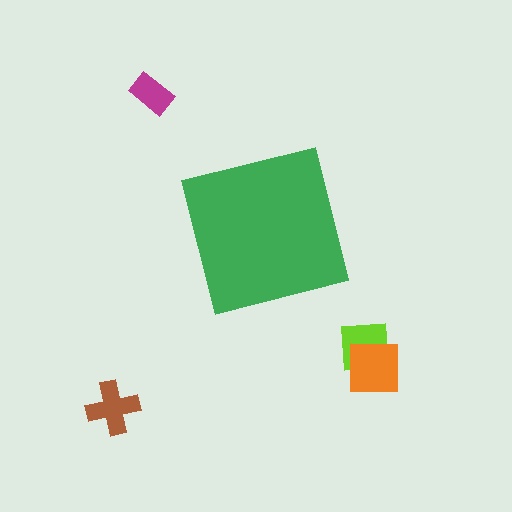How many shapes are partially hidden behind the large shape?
0 shapes are partially hidden.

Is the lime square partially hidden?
No, the lime square is fully visible.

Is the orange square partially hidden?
No, the orange square is fully visible.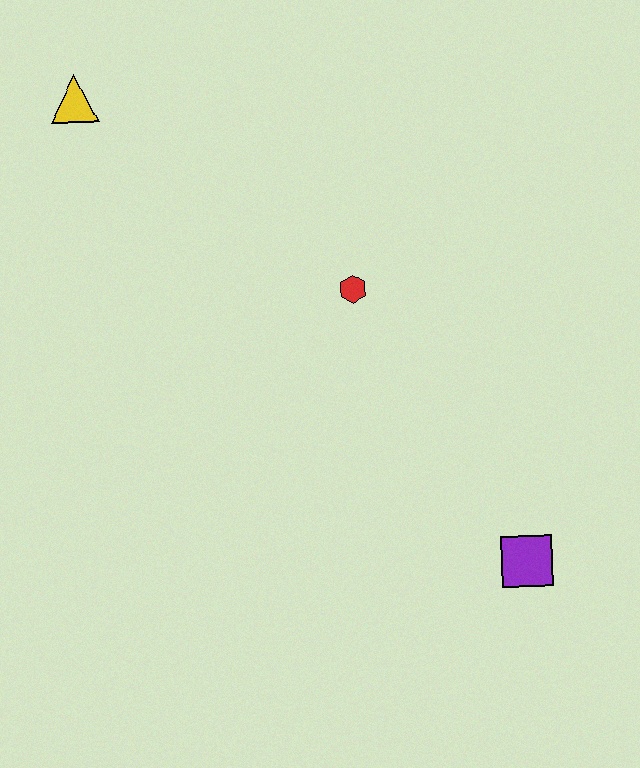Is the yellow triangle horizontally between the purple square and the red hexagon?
No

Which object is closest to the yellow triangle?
The red hexagon is closest to the yellow triangle.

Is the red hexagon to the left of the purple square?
Yes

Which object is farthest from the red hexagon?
The yellow triangle is farthest from the red hexagon.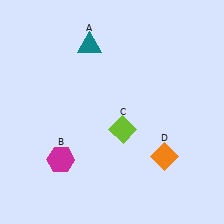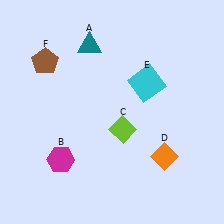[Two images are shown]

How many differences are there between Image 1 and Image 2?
There are 2 differences between the two images.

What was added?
A cyan square (E), a brown pentagon (F) were added in Image 2.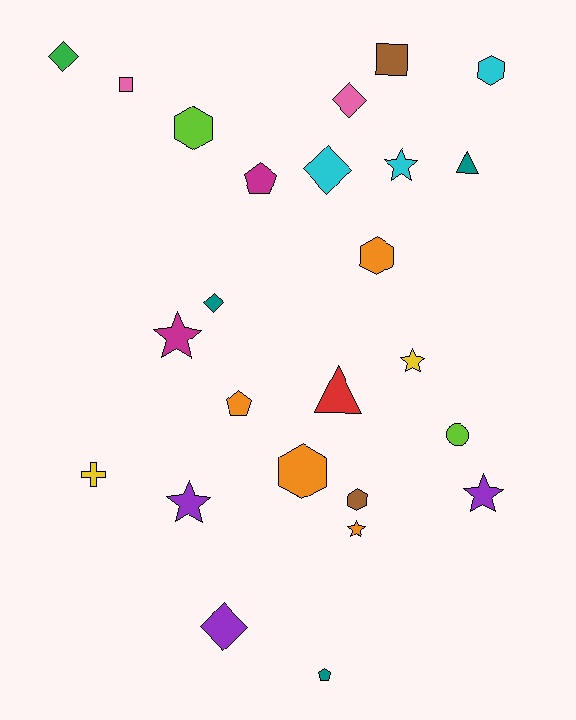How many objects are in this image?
There are 25 objects.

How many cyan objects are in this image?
There are 3 cyan objects.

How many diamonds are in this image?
There are 5 diamonds.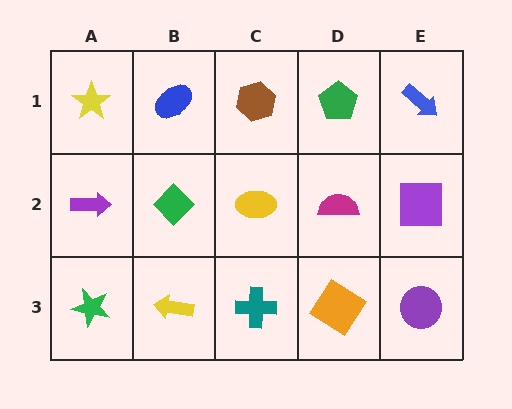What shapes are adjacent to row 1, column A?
A purple arrow (row 2, column A), a blue ellipse (row 1, column B).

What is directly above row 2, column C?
A brown hexagon.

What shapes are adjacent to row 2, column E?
A blue arrow (row 1, column E), a purple circle (row 3, column E), a magenta semicircle (row 2, column D).